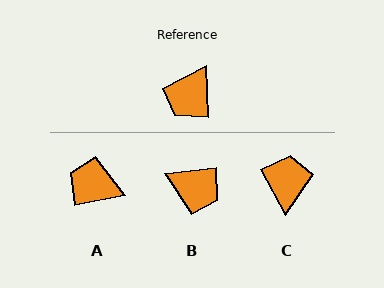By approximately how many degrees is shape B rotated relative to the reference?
Approximately 95 degrees counter-clockwise.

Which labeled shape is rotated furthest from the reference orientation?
C, about 153 degrees away.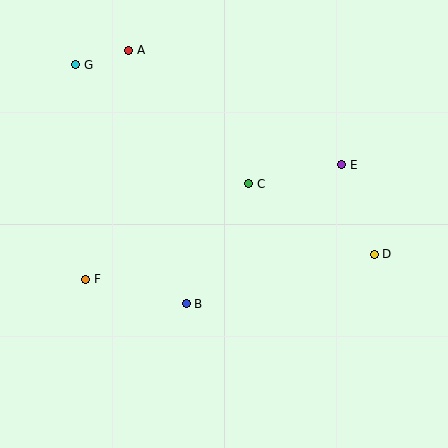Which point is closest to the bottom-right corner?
Point D is closest to the bottom-right corner.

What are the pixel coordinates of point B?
Point B is at (186, 304).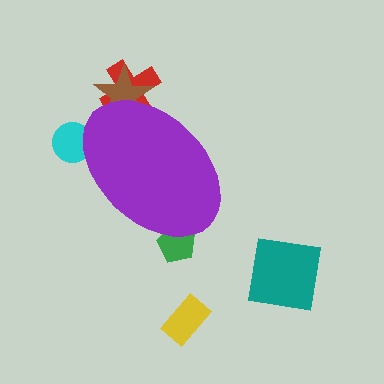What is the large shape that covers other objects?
A purple ellipse.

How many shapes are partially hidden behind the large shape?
4 shapes are partially hidden.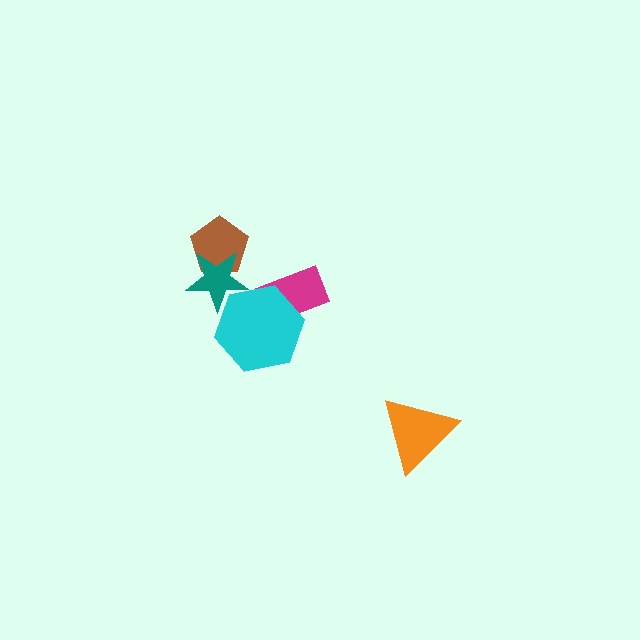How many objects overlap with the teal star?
2 objects overlap with the teal star.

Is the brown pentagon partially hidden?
Yes, it is partially covered by another shape.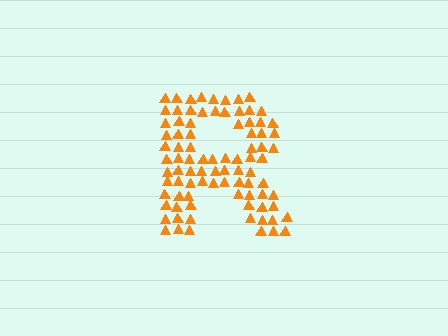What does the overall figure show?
The overall figure shows the letter R.